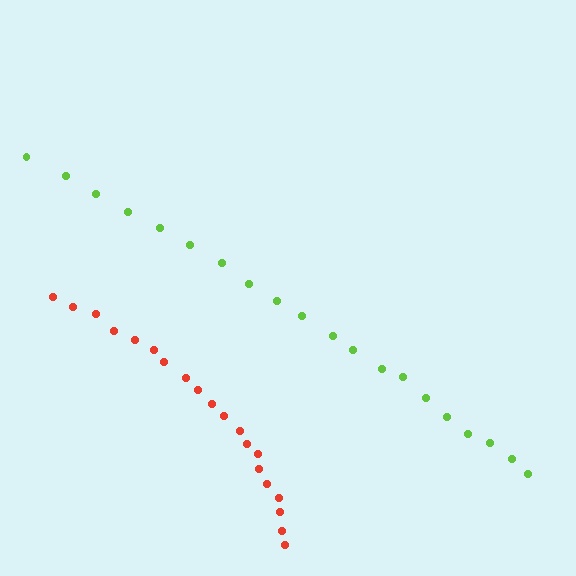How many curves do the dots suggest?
There are 2 distinct paths.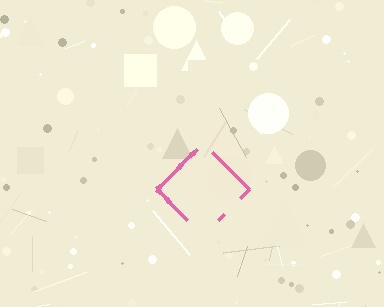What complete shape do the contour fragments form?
The contour fragments form a diamond.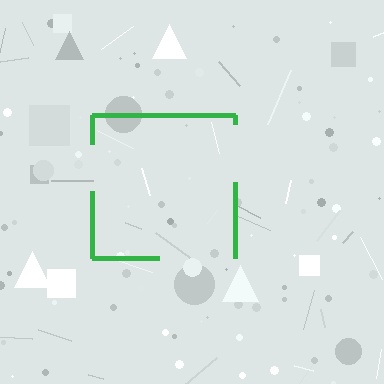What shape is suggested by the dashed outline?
The dashed outline suggests a square.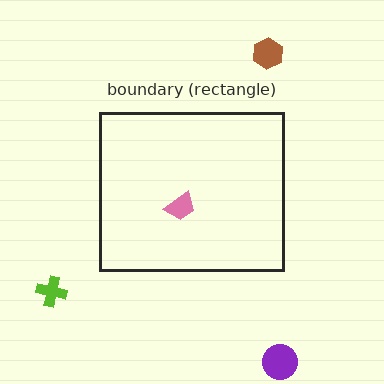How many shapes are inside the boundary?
1 inside, 3 outside.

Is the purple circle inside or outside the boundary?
Outside.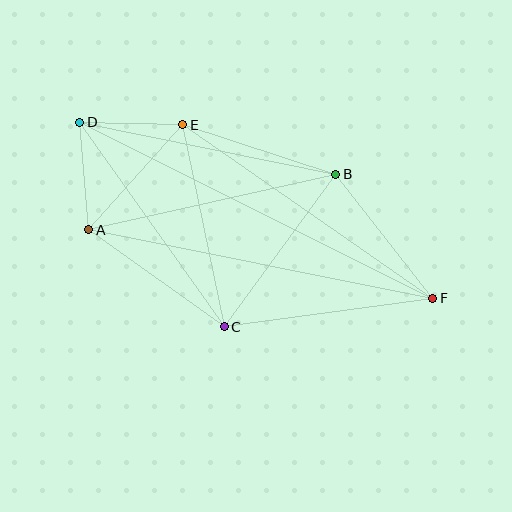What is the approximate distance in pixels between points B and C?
The distance between B and C is approximately 189 pixels.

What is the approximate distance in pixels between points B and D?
The distance between B and D is approximately 261 pixels.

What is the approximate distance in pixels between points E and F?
The distance between E and F is approximately 304 pixels.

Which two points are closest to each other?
Points D and E are closest to each other.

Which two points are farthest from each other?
Points D and F are farthest from each other.